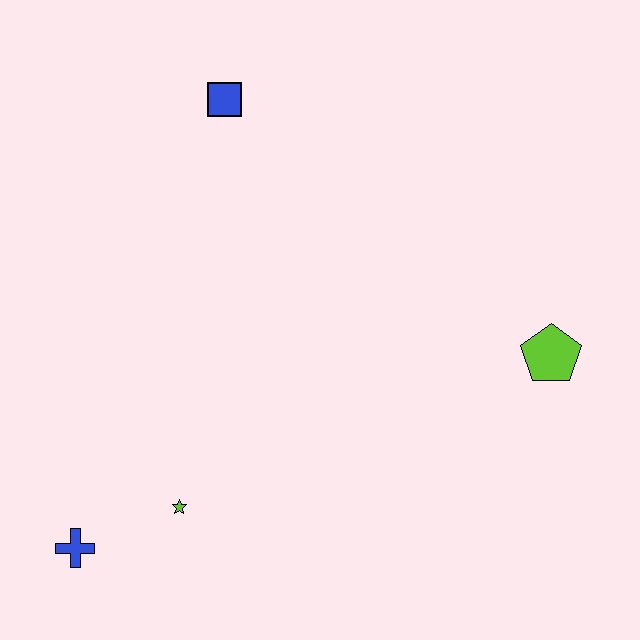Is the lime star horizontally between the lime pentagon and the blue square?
No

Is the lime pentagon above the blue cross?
Yes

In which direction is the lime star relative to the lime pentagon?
The lime star is to the left of the lime pentagon.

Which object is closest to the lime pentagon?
The lime star is closest to the lime pentagon.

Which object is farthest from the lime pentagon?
The blue cross is farthest from the lime pentagon.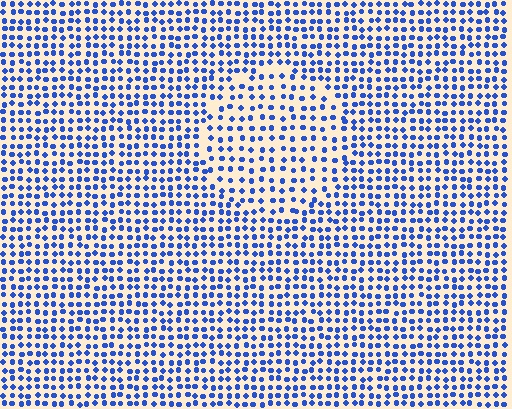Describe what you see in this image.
The image contains small blue elements arranged at two different densities. A circle-shaped region is visible where the elements are less densely packed than the surrounding area.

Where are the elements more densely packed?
The elements are more densely packed outside the circle boundary.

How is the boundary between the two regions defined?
The boundary is defined by a change in element density (approximately 1.5x ratio). All elements are the same color, size, and shape.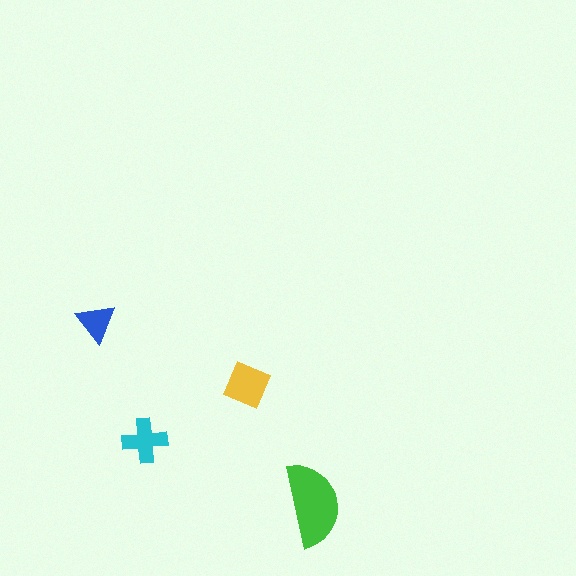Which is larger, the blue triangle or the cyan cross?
The cyan cross.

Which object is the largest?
The green semicircle.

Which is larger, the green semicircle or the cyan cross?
The green semicircle.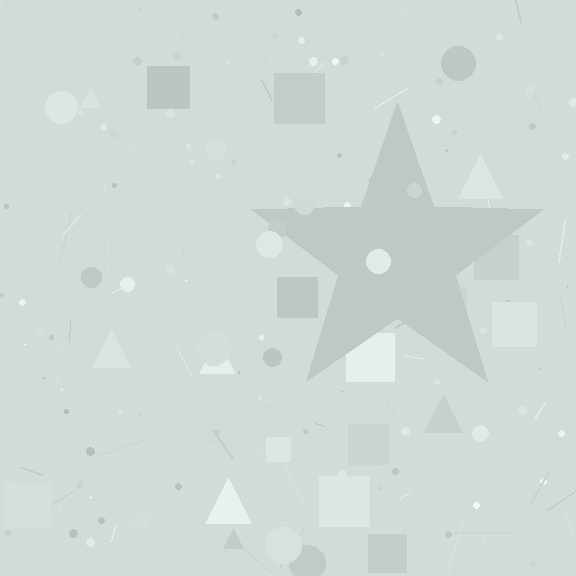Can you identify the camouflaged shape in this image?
The camouflaged shape is a star.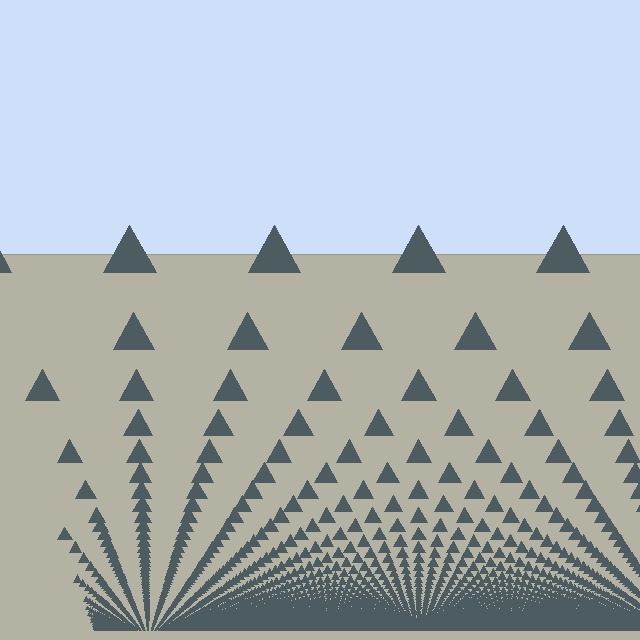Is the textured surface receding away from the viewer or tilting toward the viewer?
The surface appears to tilt toward the viewer. Texture elements get larger and sparser toward the top.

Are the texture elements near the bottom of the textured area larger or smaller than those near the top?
Smaller. The gradient is inverted — elements near the bottom are smaller and denser.